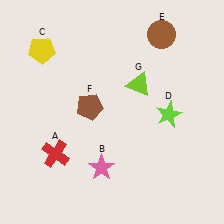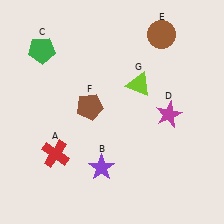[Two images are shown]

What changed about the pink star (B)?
In Image 1, B is pink. In Image 2, it changed to purple.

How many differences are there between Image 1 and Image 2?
There are 3 differences between the two images.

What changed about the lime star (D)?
In Image 1, D is lime. In Image 2, it changed to magenta.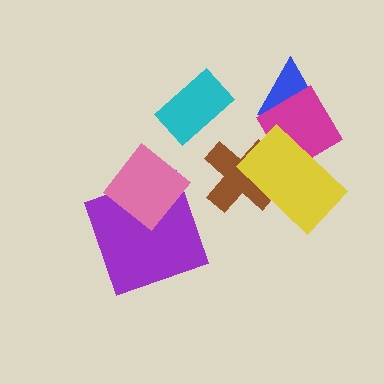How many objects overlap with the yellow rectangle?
2 objects overlap with the yellow rectangle.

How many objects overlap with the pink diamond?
1 object overlaps with the pink diamond.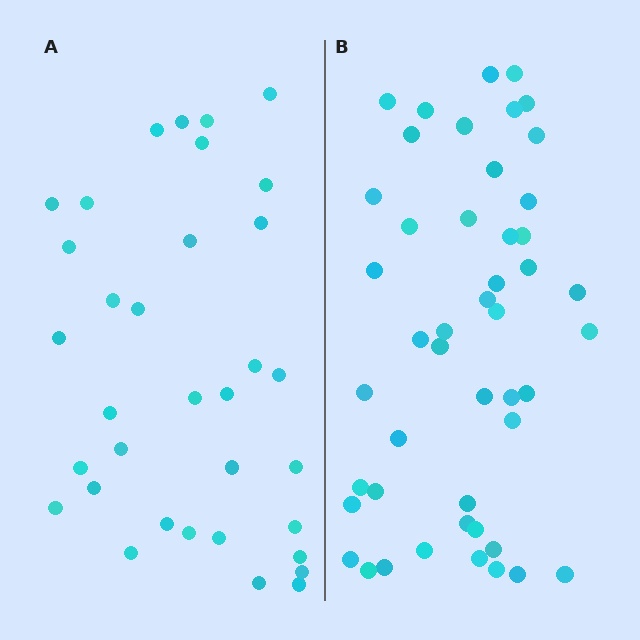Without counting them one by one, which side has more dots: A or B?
Region B (the right region) has more dots.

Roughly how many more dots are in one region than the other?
Region B has approximately 15 more dots than region A.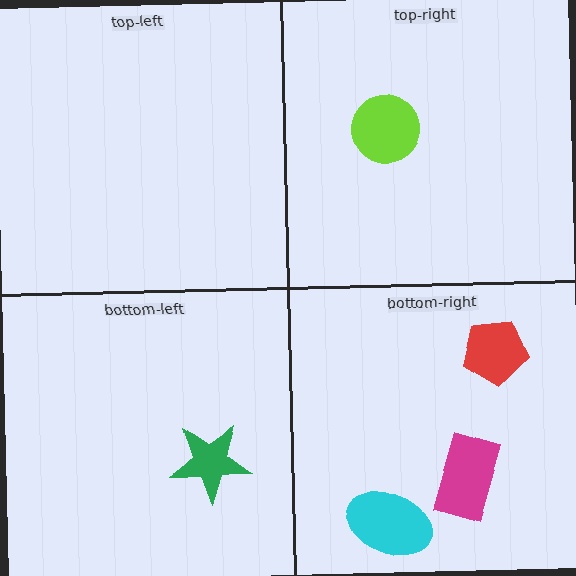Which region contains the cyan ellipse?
The bottom-right region.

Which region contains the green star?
The bottom-left region.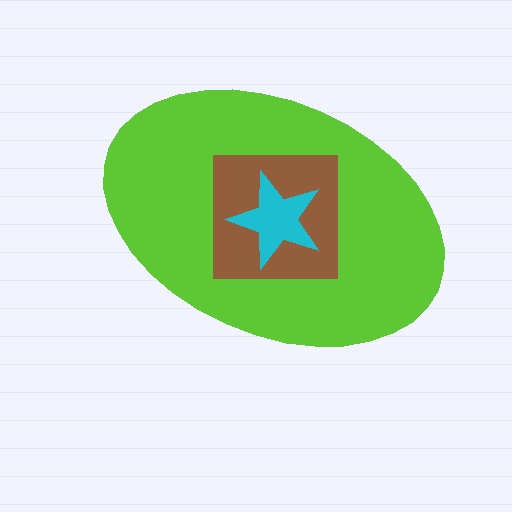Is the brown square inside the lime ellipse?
Yes.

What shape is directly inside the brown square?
The cyan star.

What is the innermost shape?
The cyan star.